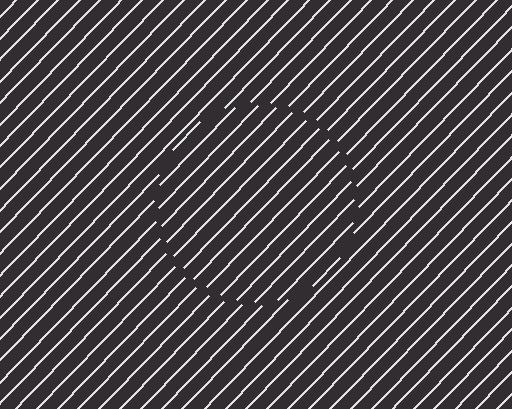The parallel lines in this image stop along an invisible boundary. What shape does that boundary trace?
An illusory circle. The interior of the shape contains the same grating, shifted by half a period — the contour is defined by the phase discontinuity where line-ends from the inner and outer gratings abut.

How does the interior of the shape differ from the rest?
The interior of the shape contains the same grating, shifted by half a period — the contour is defined by the phase discontinuity where line-ends from the inner and outer gratings abut.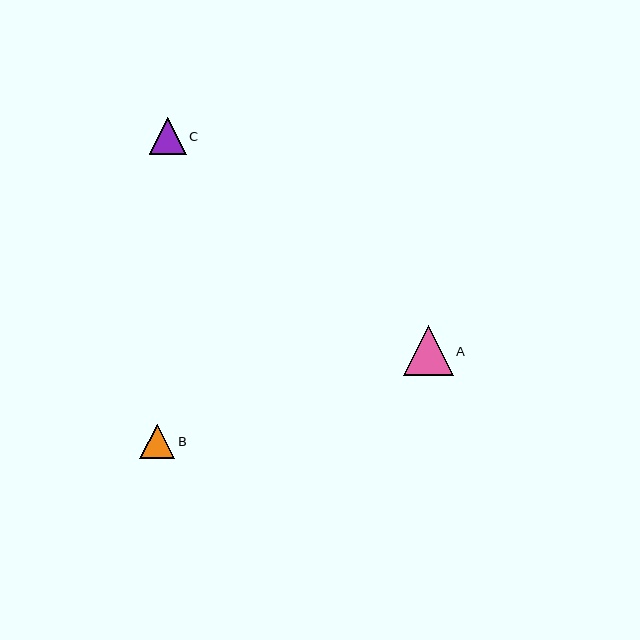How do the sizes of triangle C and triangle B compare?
Triangle C and triangle B are approximately the same size.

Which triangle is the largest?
Triangle A is the largest with a size of approximately 50 pixels.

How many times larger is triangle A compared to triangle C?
Triangle A is approximately 1.3 times the size of triangle C.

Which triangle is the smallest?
Triangle B is the smallest with a size of approximately 35 pixels.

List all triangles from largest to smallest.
From largest to smallest: A, C, B.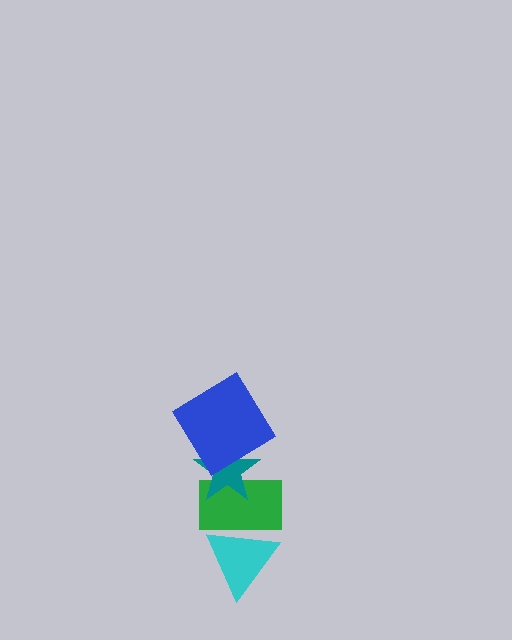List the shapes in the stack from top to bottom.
From top to bottom: the blue diamond, the teal star, the green rectangle, the cyan triangle.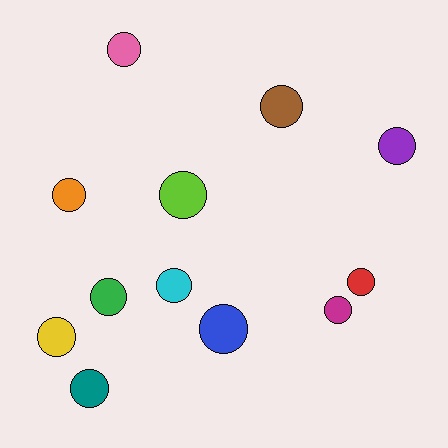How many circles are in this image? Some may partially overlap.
There are 12 circles.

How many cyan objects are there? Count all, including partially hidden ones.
There is 1 cyan object.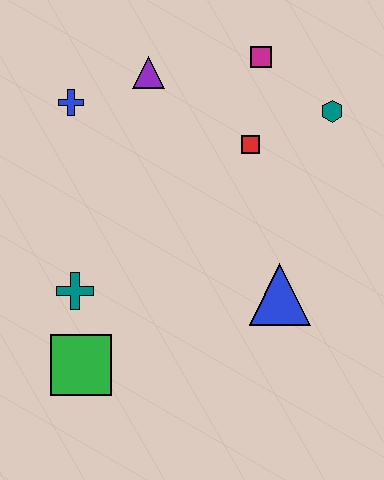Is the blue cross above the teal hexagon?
Yes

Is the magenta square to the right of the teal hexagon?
No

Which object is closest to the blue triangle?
The red square is closest to the blue triangle.